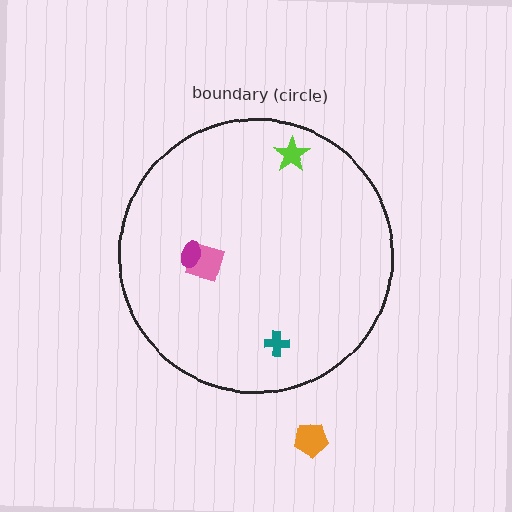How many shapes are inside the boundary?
4 inside, 1 outside.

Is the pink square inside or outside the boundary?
Inside.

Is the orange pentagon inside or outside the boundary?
Outside.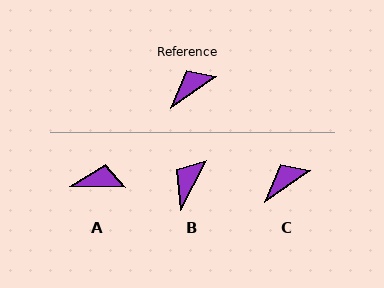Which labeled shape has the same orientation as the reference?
C.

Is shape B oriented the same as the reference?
No, it is off by about 28 degrees.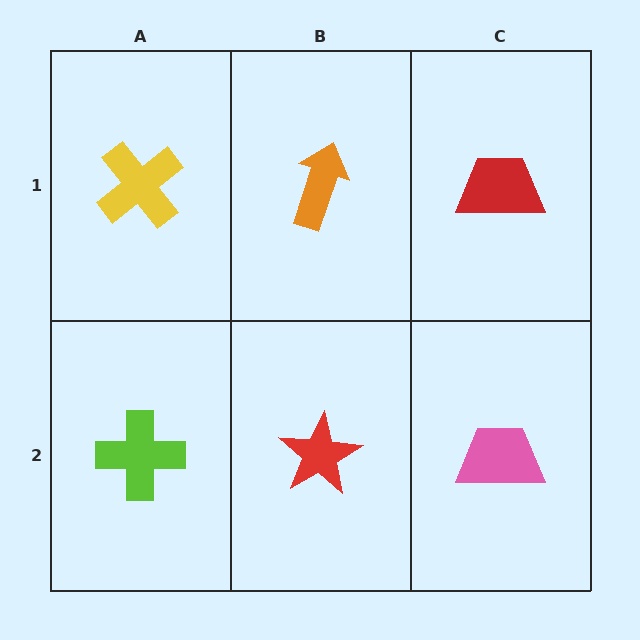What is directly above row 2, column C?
A red trapezoid.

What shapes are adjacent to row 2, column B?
An orange arrow (row 1, column B), a lime cross (row 2, column A), a pink trapezoid (row 2, column C).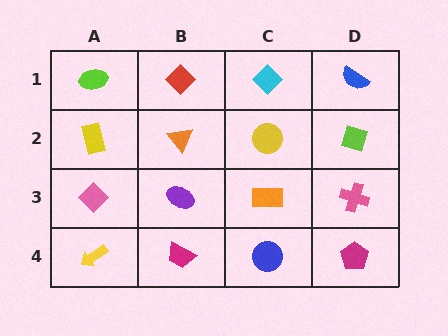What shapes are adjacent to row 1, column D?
A lime diamond (row 2, column D), a cyan diamond (row 1, column C).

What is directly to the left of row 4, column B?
A yellow arrow.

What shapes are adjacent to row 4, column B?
A purple ellipse (row 3, column B), a yellow arrow (row 4, column A), a blue circle (row 4, column C).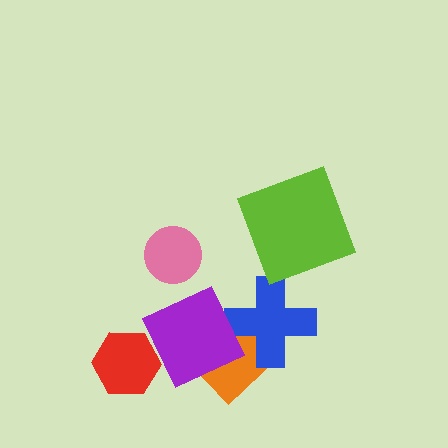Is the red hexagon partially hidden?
No, no other shape covers it.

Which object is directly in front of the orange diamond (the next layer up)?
The blue cross is directly in front of the orange diamond.